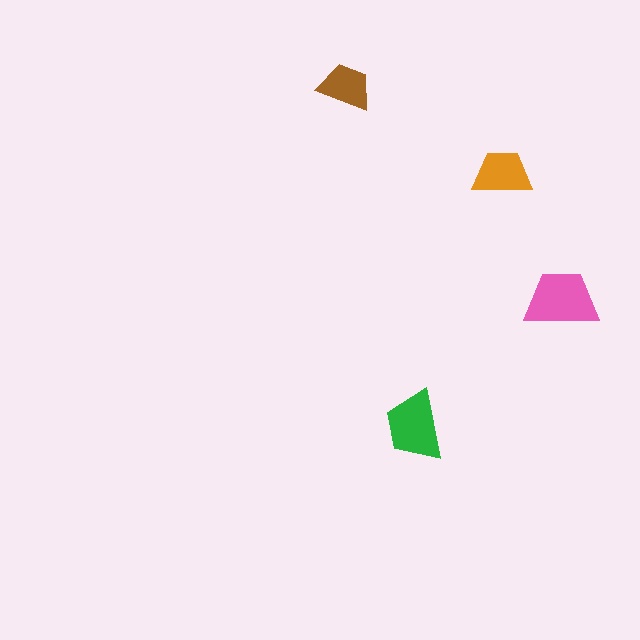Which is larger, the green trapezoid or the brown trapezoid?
The green one.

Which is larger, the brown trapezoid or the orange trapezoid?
The orange one.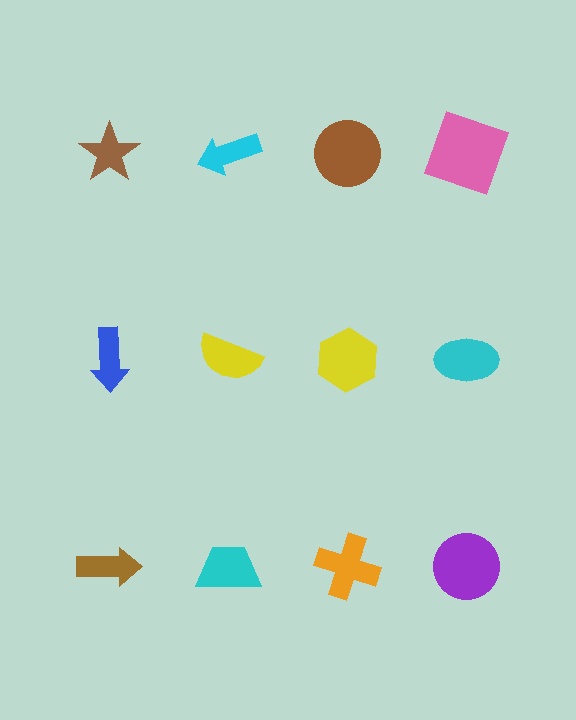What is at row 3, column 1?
A brown arrow.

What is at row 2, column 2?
A yellow semicircle.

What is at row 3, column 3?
An orange cross.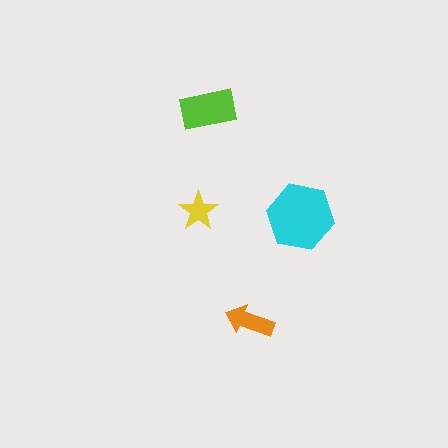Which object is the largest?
The cyan hexagon.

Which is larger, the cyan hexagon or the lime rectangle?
The cyan hexagon.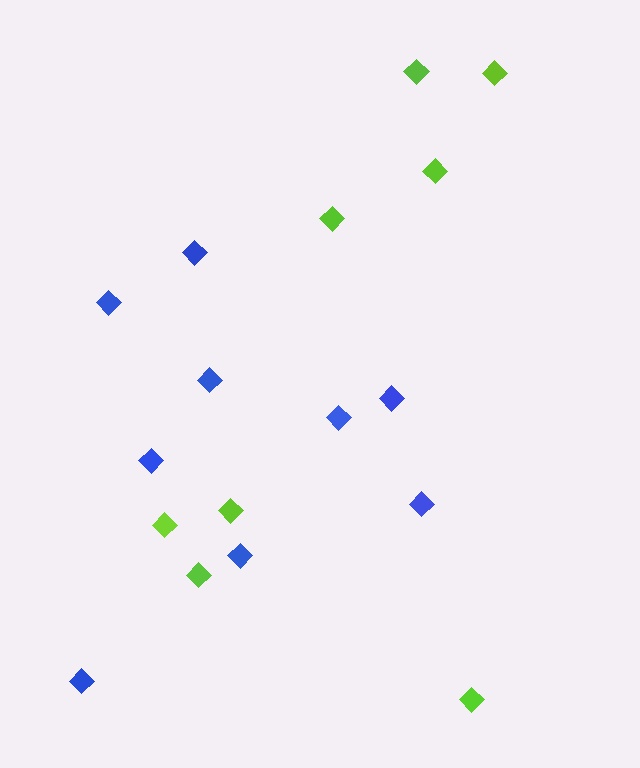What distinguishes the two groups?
There are 2 groups: one group of blue diamonds (9) and one group of lime diamonds (8).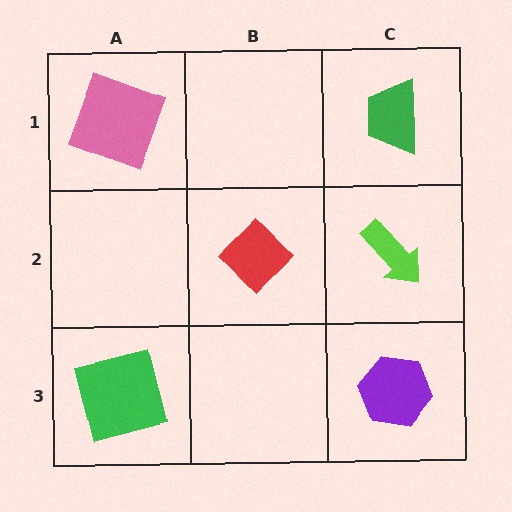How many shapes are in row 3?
2 shapes.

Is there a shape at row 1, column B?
No, that cell is empty.